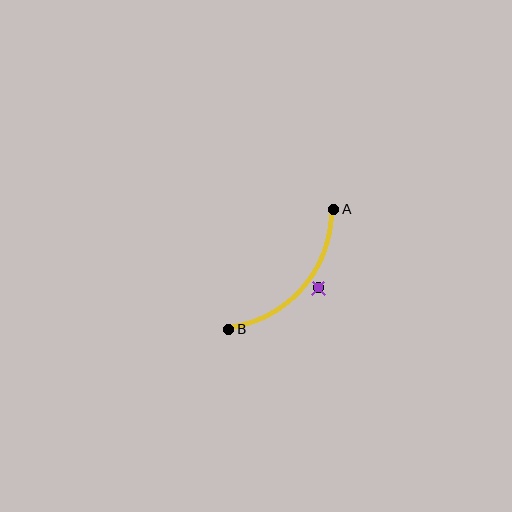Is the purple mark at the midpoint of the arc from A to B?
No — the purple mark does not lie on the arc at all. It sits slightly outside the curve.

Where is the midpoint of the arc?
The arc midpoint is the point on the curve farthest from the straight line joining A and B. It sits below and to the right of that line.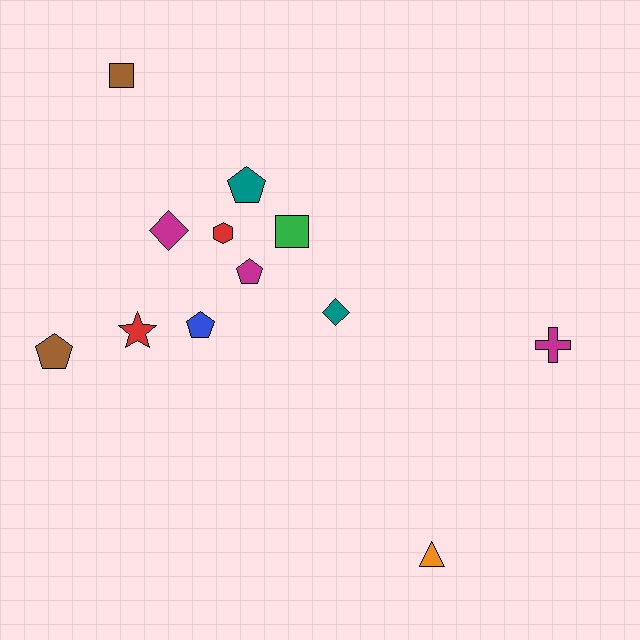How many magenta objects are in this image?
There are 3 magenta objects.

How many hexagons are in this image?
There is 1 hexagon.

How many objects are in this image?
There are 12 objects.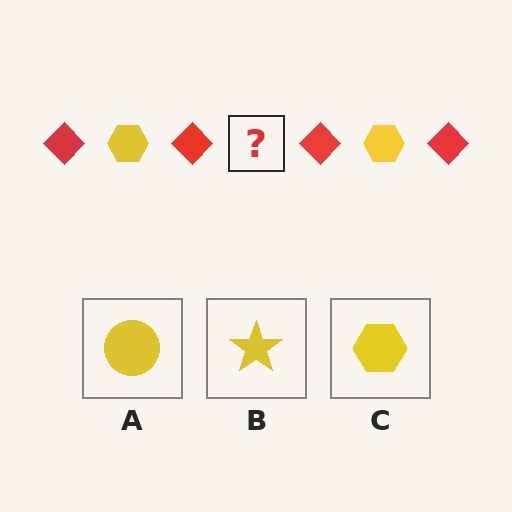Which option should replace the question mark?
Option C.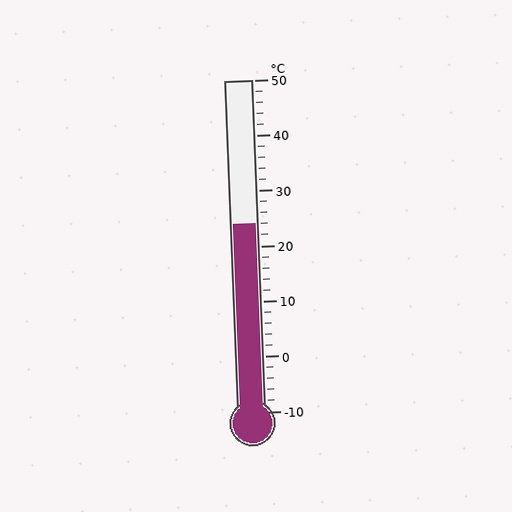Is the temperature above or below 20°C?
The temperature is above 20°C.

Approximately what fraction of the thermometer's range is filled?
The thermometer is filled to approximately 55% of its range.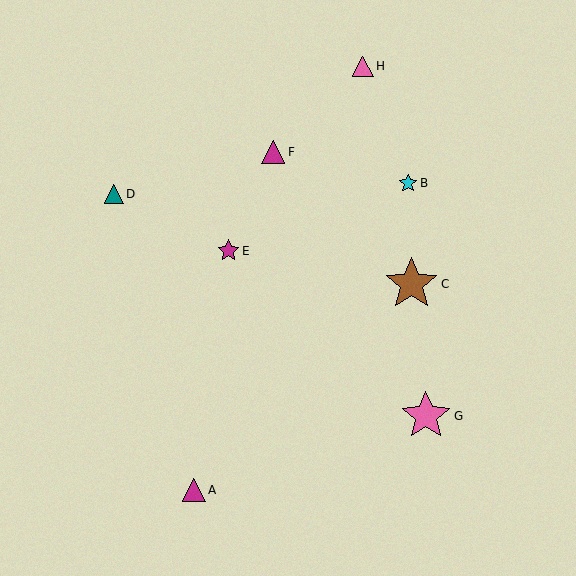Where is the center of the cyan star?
The center of the cyan star is at (408, 183).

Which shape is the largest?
The brown star (labeled C) is the largest.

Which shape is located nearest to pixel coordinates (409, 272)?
The brown star (labeled C) at (412, 284) is nearest to that location.